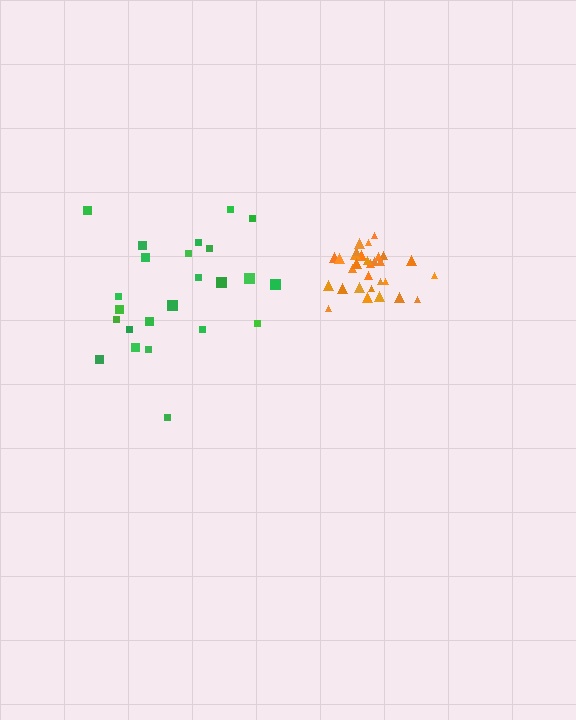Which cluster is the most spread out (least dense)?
Green.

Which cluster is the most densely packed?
Orange.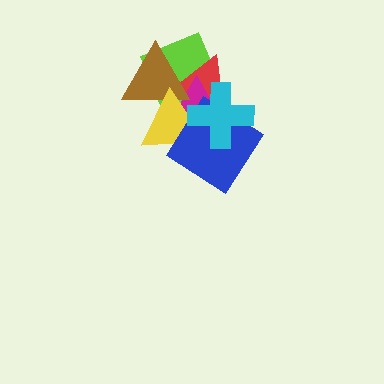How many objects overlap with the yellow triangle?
6 objects overlap with the yellow triangle.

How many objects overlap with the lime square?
5 objects overlap with the lime square.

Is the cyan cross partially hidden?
No, no other shape covers it.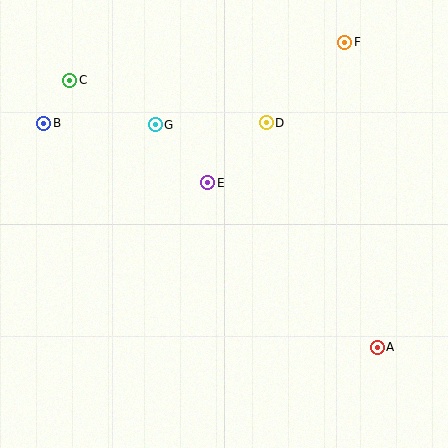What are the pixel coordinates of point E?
Point E is at (208, 183).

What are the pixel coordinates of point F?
Point F is at (345, 42).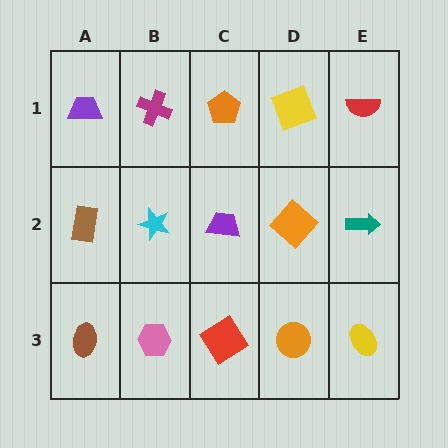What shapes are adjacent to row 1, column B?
A cyan star (row 2, column B), a purple trapezoid (row 1, column A), an orange pentagon (row 1, column C).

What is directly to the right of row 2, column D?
A teal arrow.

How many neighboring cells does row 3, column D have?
3.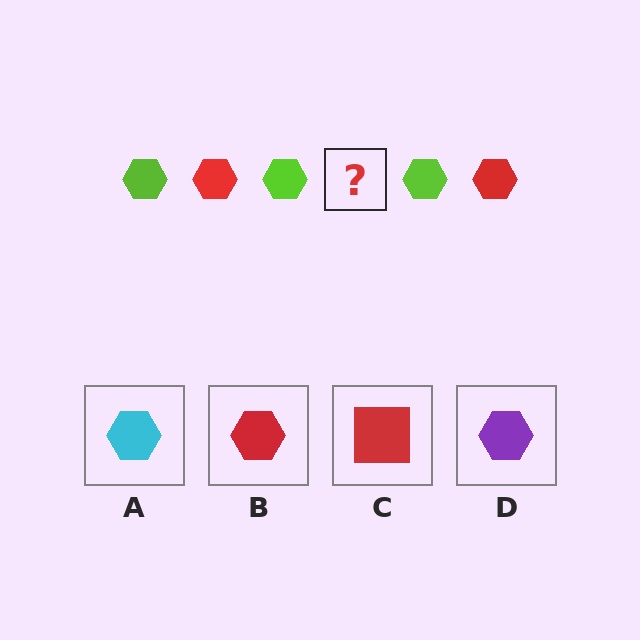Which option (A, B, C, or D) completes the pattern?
B.